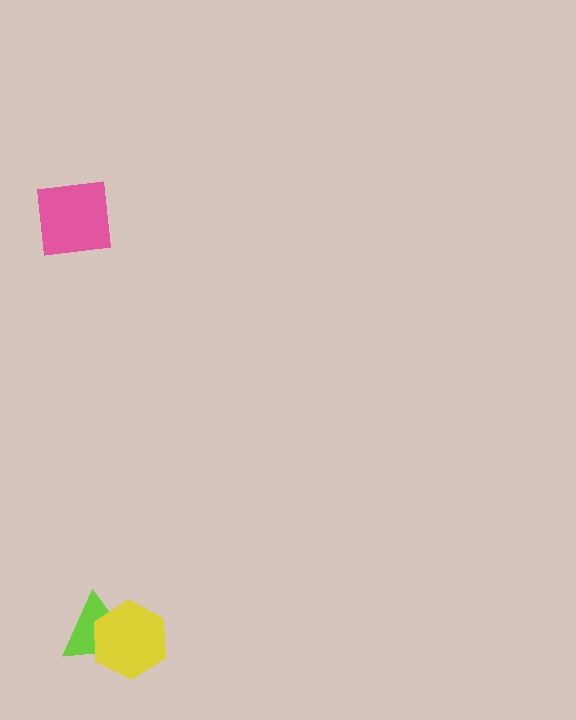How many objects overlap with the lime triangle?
1 object overlaps with the lime triangle.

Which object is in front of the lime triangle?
The yellow hexagon is in front of the lime triangle.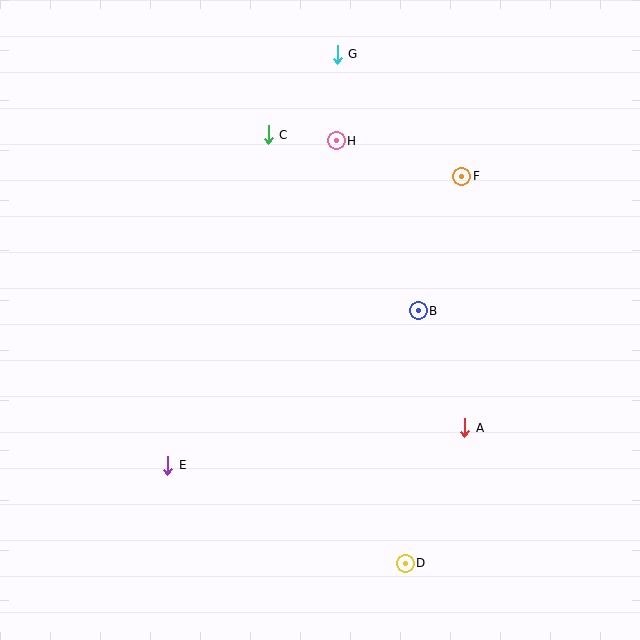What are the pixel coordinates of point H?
Point H is at (336, 141).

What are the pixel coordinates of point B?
Point B is at (418, 311).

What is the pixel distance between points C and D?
The distance between C and D is 450 pixels.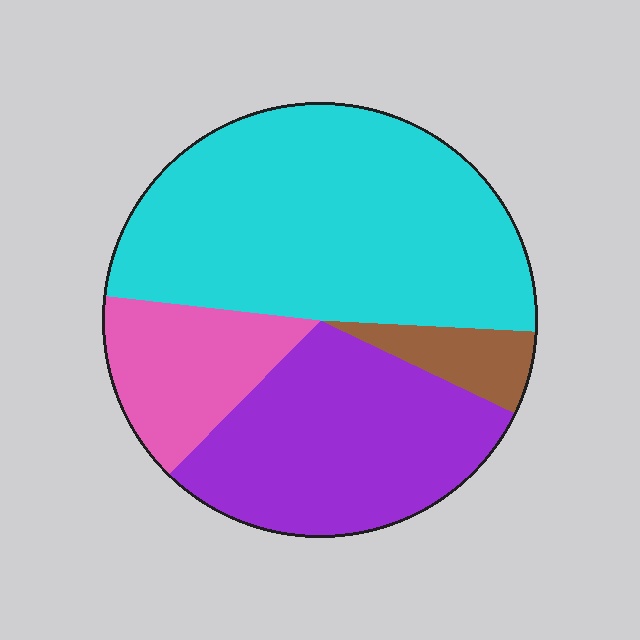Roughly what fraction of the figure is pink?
Pink takes up less than a quarter of the figure.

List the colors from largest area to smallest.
From largest to smallest: cyan, purple, pink, brown.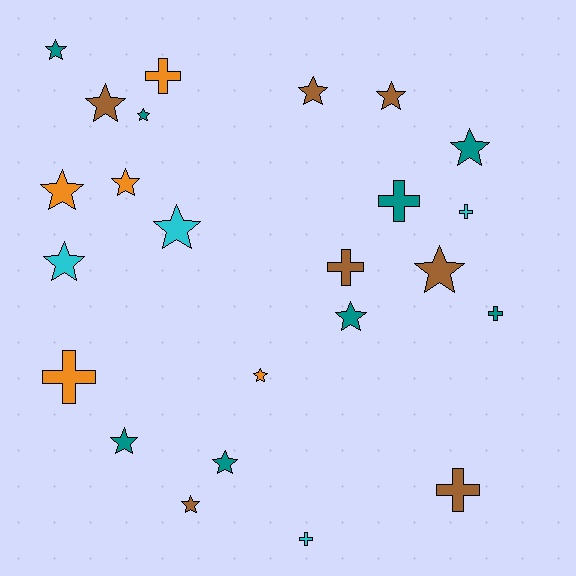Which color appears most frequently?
Teal, with 8 objects.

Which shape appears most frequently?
Star, with 16 objects.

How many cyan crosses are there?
There are 2 cyan crosses.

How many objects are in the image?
There are 24 objects.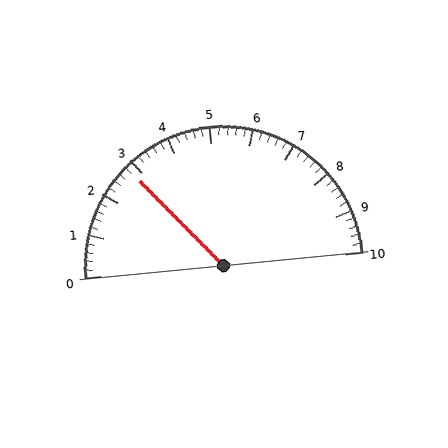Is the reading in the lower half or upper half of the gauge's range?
The reading is in the lower half of the range (0 to 10).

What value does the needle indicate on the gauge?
The needle indicates approximately 2.8.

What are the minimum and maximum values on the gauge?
The gauge ranges from 0 to 10.